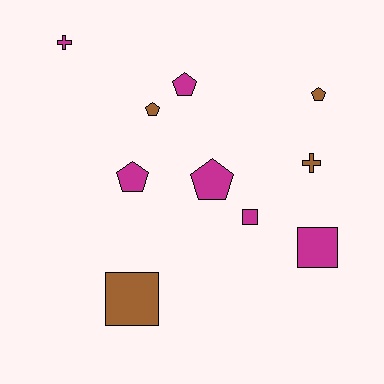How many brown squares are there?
There is 1 brown square.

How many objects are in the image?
There are 10 objects.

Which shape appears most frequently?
Pentagon, with 5 objects.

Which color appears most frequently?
Magenta, with 6 objects.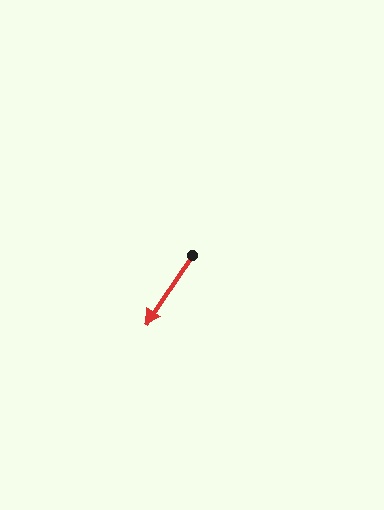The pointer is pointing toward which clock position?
Roughly 7 o'clock.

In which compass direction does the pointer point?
Southwest.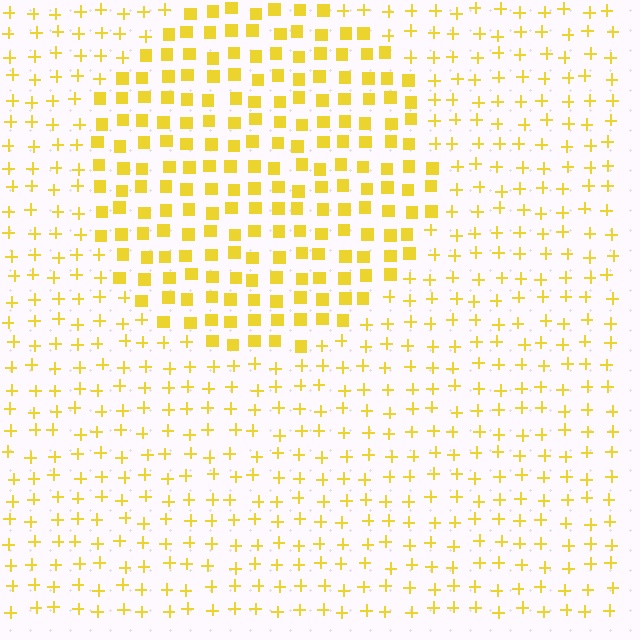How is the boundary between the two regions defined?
The boundary is defined by a change in element shape: squares inside vs. plus signs outside. All elements share the same color and spacing.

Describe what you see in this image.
The image is filled with small yellow elements arranged in a uniform grid. A circle-shaped region contains squares, while the surrounding area contains plus signs. The boundary is defined purely by the change in element shape.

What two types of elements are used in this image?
The image uses squares inside the circle region and plus signs outside it.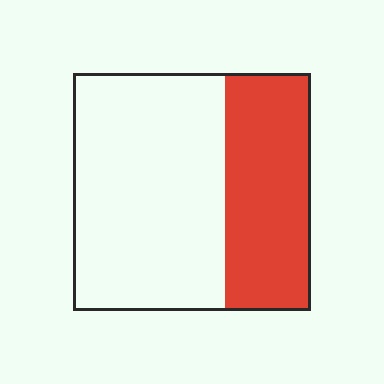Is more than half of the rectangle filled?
No.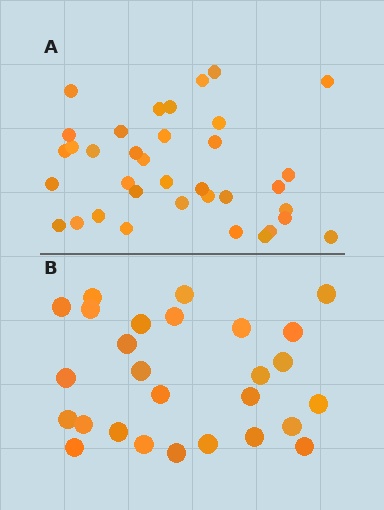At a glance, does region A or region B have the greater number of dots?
Region A (the top region) has more dots.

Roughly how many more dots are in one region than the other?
Region A has roughly 8 or so more dots than region B.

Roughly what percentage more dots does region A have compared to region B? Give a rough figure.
About 35% more.